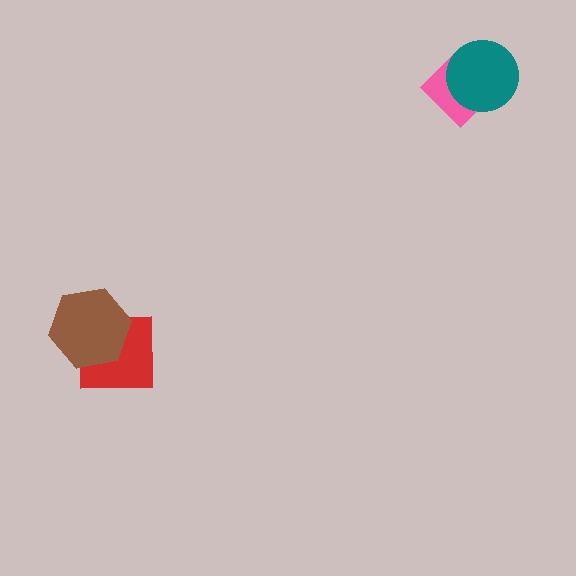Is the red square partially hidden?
Yes, it is partially covered by another shape.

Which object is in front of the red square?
The brown hexagon is in front of the red square.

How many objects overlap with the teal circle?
1 object overlaps with the teal circle.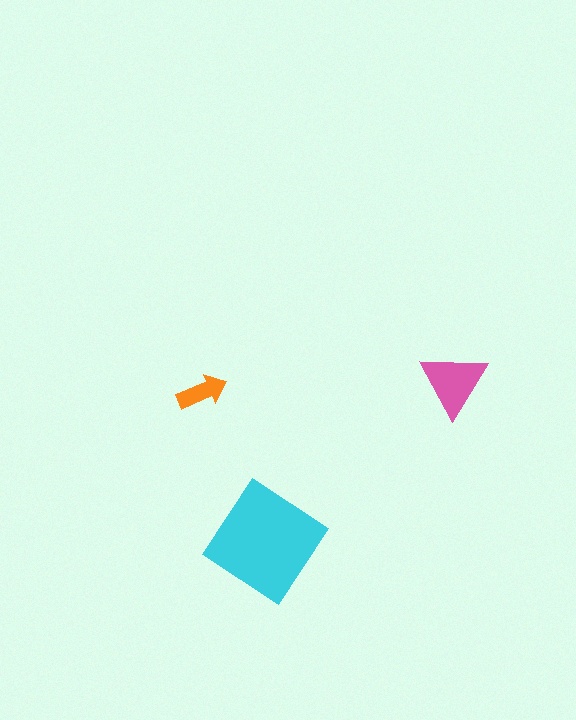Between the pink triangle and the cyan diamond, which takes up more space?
The cyan diamond.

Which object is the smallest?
The orange arrow.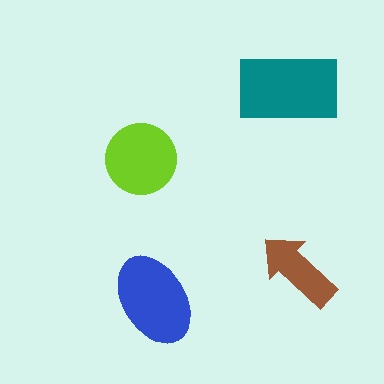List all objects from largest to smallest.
The teal rectangle, the blue ellipse, the lime circle, the brown arrow.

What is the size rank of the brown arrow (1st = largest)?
4th.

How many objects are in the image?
There are 4 objects in the image.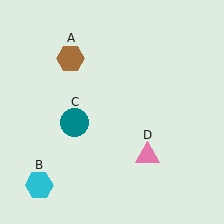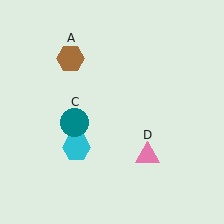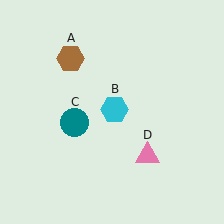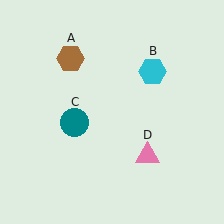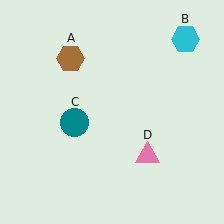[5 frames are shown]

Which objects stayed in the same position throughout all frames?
Brown hexagon (object A) and teal circle (object C) and pink triangle (object D) remained stationary.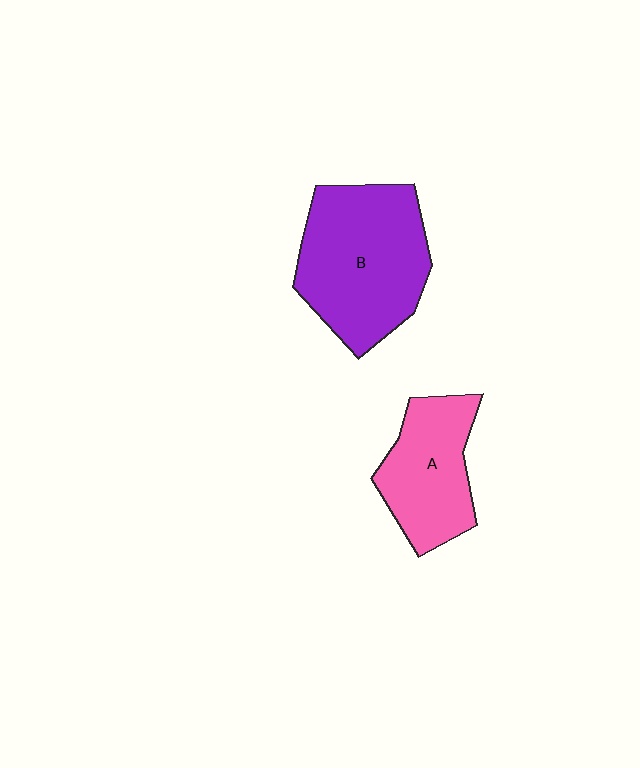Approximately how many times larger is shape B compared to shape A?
Approximately 1.5 times.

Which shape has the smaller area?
Shape A (pink).